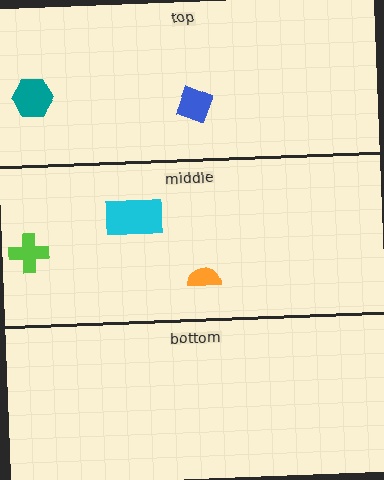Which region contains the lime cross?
The middle region.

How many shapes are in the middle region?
3.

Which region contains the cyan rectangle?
The middle region.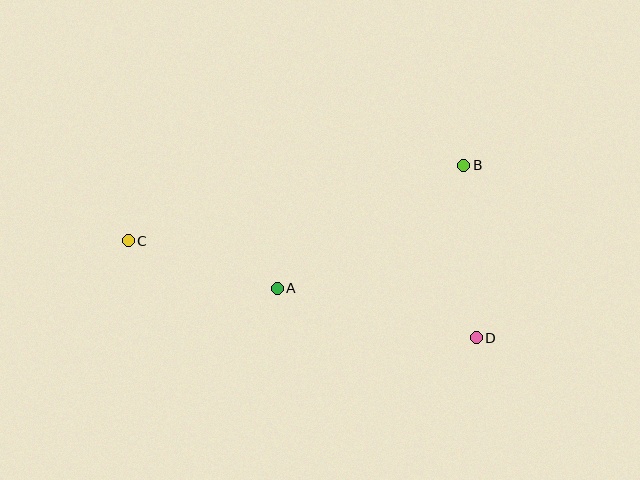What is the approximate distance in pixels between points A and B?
The distance between A and B is approximately 223 pixels.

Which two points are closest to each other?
Points A and C are closest to each other.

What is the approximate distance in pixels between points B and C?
The distance between B and C is approximately 344 pixels.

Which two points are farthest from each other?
Points C and D are farthest from each other.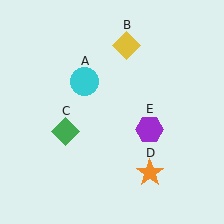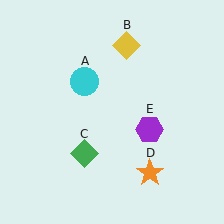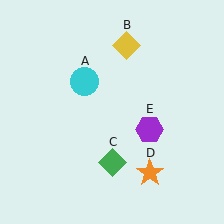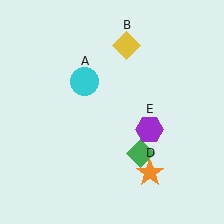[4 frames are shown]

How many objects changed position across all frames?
1 object changed position: green diamond (object C).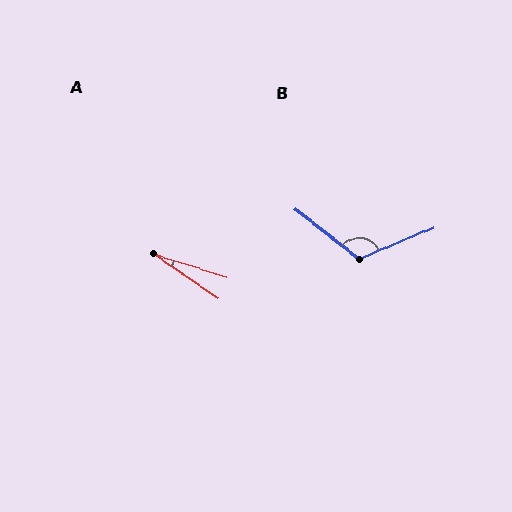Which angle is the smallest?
A, at approximately 17 degrees.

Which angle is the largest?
B, at approximately 119 degrees.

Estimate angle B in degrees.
Approximately 119 degrees.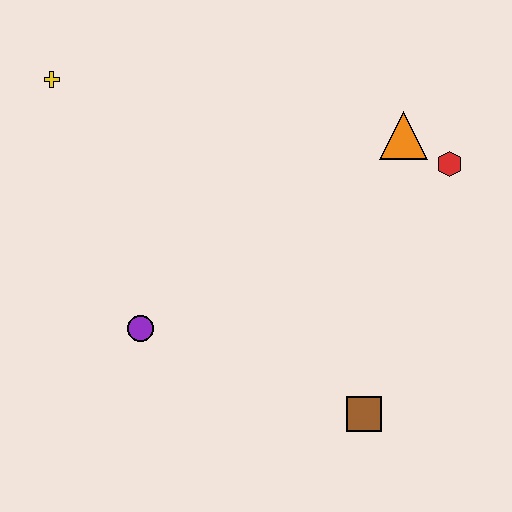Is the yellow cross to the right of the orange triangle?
No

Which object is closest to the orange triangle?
The red hexagon is closest to the orange triangle.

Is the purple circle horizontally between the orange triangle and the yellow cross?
Yes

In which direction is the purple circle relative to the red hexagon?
The purple circle is to the left of the red hexagon.